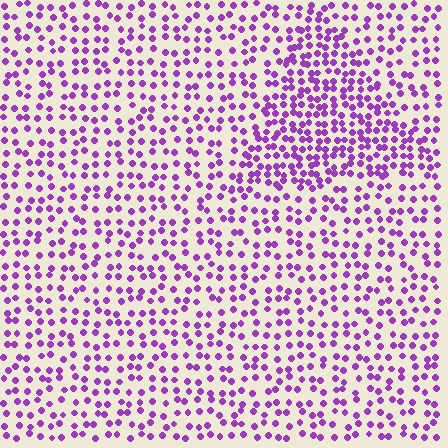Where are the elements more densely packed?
The elements are more densely packed inside the triangle boundary.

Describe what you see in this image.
The image contains small purple elements arranged at two different densities. A triangle-shaped region is visible where the elements are more densely packed than the surrounding area.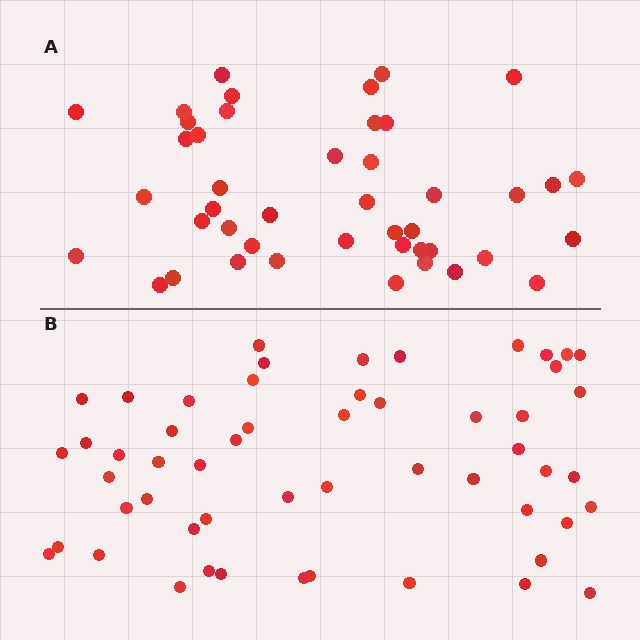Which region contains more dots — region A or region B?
Region B (the bottom region) has more dots.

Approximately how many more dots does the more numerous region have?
Region B has roughly 10 or so more dots than region A.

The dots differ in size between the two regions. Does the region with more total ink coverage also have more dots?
No. Region A has more total ink coverage because its dots are larger, but region B actually contains more individual dots. Total area can be misleading — the number of items is what matters here.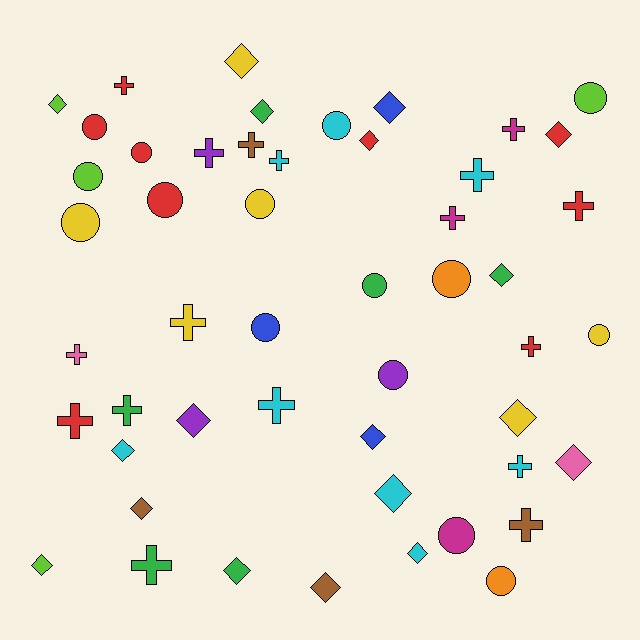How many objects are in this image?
There are 50 objects.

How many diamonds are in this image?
There are 18 diamonds.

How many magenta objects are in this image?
There are 3 magenta objects.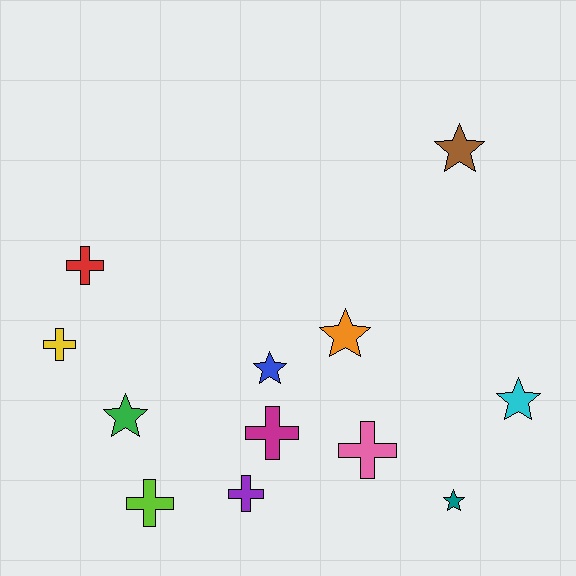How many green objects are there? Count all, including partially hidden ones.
There is 1 green object.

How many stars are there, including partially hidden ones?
There are 6 stars.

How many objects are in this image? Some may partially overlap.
There are 12 objects.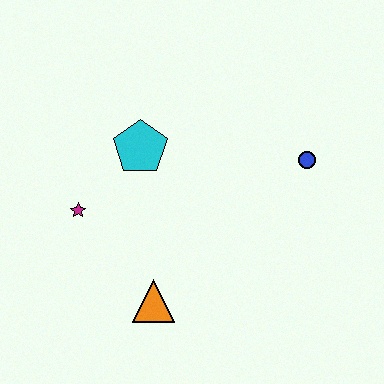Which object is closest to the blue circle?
The cyan pentagon is closest to the blue circle.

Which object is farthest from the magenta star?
The blue circle is farthest from the magenta star.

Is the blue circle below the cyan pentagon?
Yes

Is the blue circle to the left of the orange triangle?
No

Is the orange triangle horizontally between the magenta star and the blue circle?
Yes